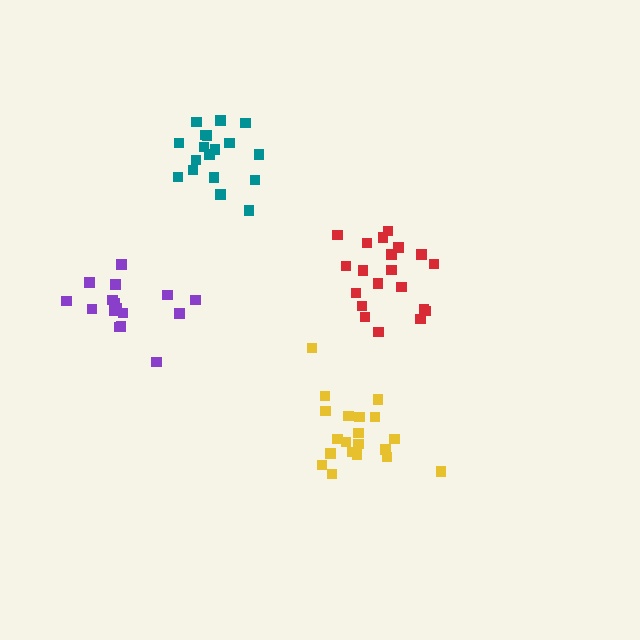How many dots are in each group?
Group 1: 21 dots, Group 2: 16 dots, Group 3: 18 dots, Group 4: 20 dots (75 total).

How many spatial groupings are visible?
There are 4 spatial groupings.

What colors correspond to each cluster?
The clusters are colored: yellow, purple, teal, red.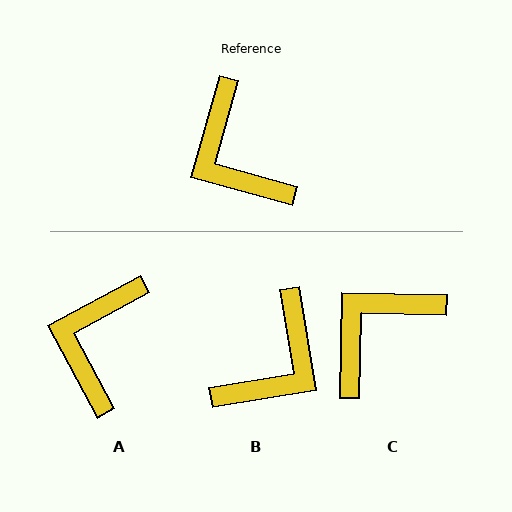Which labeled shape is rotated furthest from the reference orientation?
B, about 115 degrees away.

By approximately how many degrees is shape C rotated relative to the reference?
Approximately 75 degrees clockwise.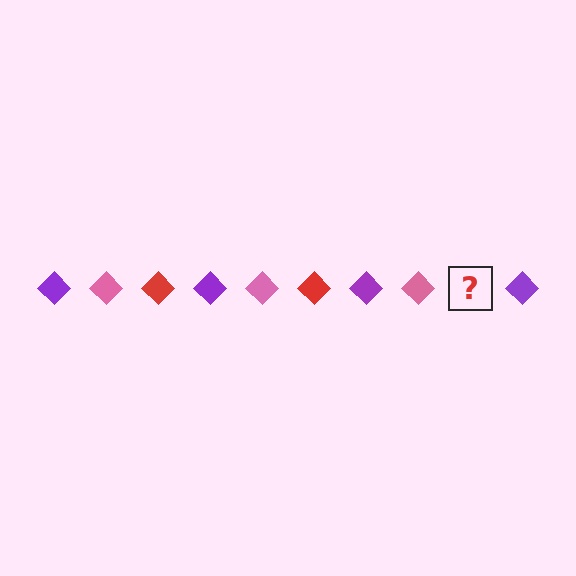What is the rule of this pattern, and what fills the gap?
The rule is that the pattern cycles through purple, pink, red diamonds. The gap should be filled with a red diamond.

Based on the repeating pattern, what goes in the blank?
The blank should be a red diamond.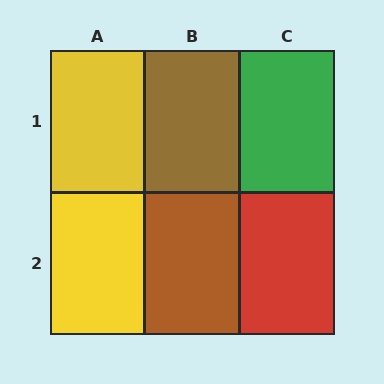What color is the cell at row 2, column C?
Red.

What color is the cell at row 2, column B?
Brown.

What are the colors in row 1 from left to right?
Yellow, brown, green.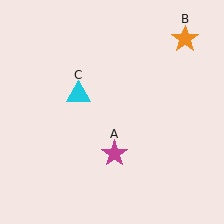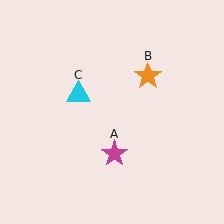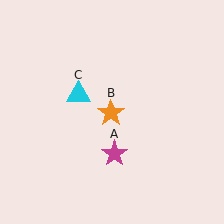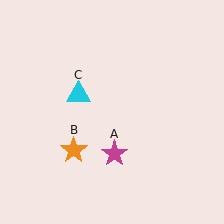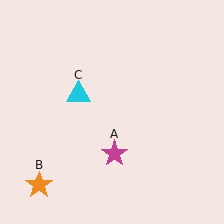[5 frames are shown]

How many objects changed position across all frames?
1 object changed position: orange star (object B).